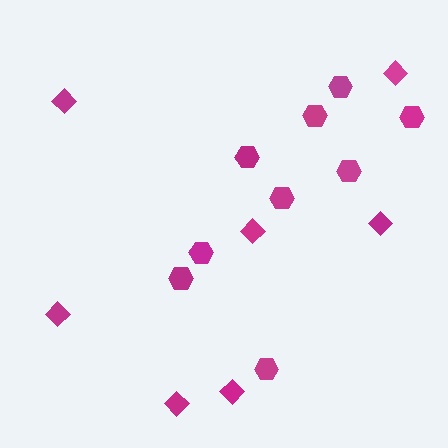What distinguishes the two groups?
There are 2 groups: one group of diamonds (7) and one group of hexagons (9).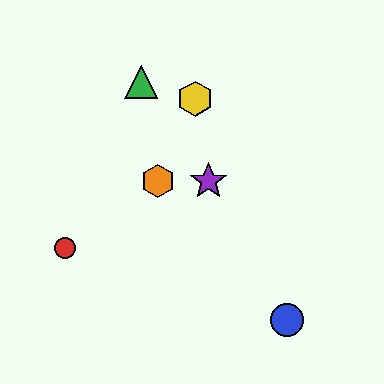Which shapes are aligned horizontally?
The purple star, the orange hexagon are aligned horizontally.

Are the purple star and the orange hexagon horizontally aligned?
Yes, both are at y≈181.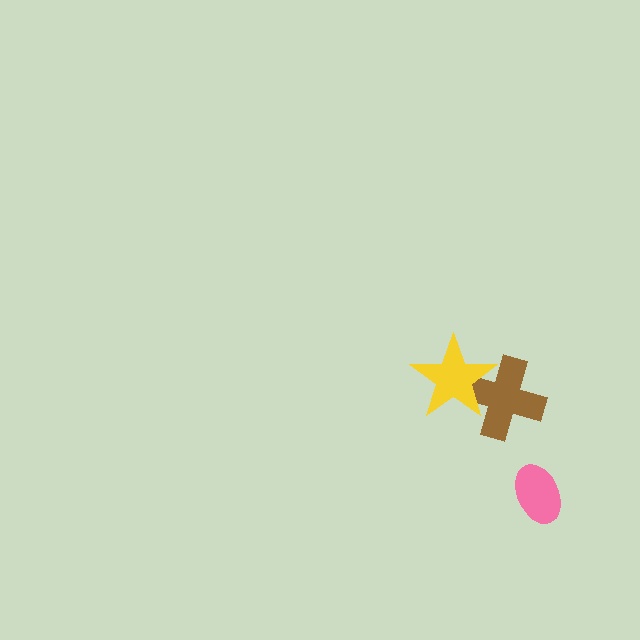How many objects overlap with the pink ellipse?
0 objects overlap with the pink ellipse.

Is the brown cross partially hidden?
Yes, it is partially covered by another shape.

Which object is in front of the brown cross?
The yellow star is in front of the brown cross.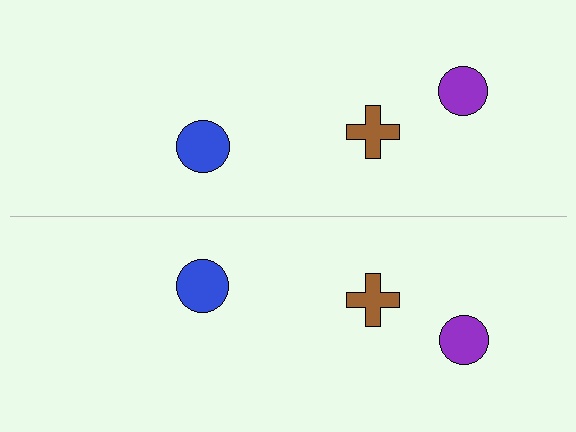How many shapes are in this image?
There are 6 shapes in this image.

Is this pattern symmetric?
Yes, this pattern has bilateral (reflection) symmetry.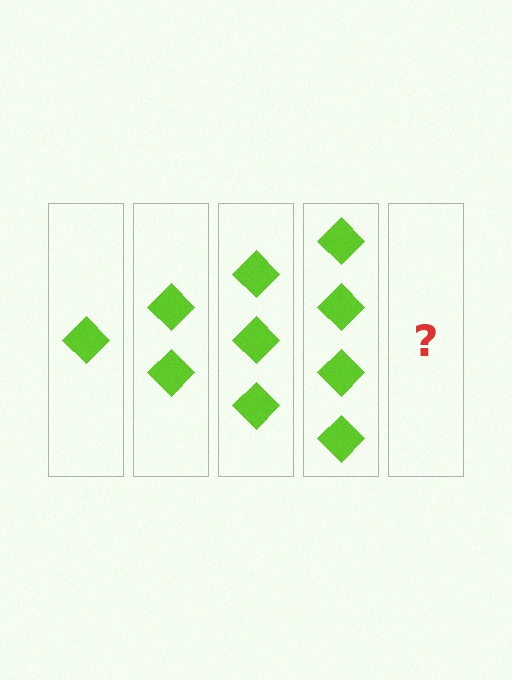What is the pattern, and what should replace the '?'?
The pattern is that each step adds one more diamond. The '?' should be 5 diamonds.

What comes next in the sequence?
The next element should be 5 diamonds.